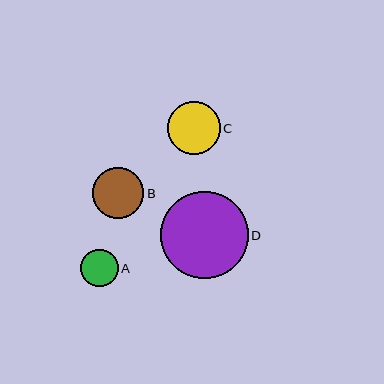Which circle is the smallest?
Circle A is the smallest with a size of approximately 38 pixels.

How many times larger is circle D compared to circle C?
Circle D is approximately 1.6 times the size of circle C.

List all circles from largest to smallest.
From largest to smallest: D, C, B, A.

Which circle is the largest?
Circle D is the largest with a size of approximately 88 pixels.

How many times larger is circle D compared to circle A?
Circle D is approximately 2.3 times the size of circle A.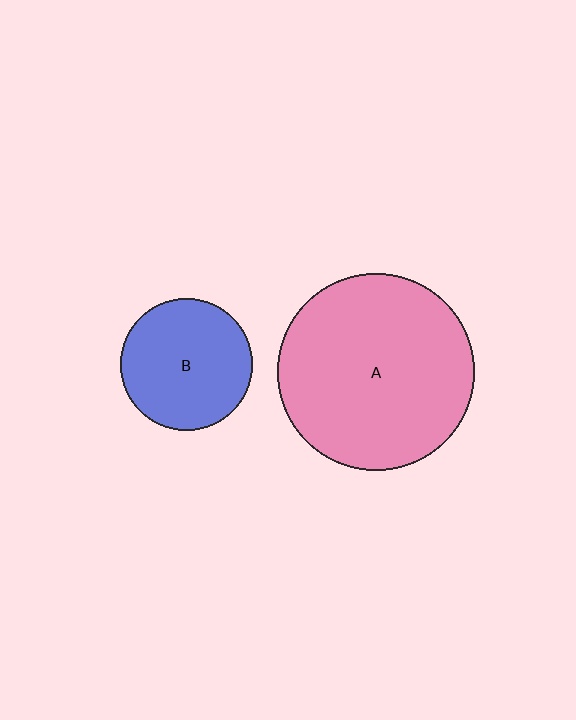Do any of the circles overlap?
No, none of the circles overlap.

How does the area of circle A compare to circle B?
Approximately 2.2 times.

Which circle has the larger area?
Circle A (pink).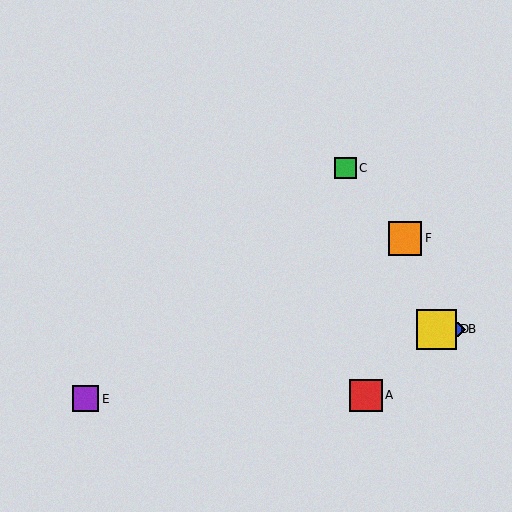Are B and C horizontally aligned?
No, B is at y≈329 and C is at y≈168.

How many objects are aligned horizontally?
2 objects (B, D) are aligned horizontally.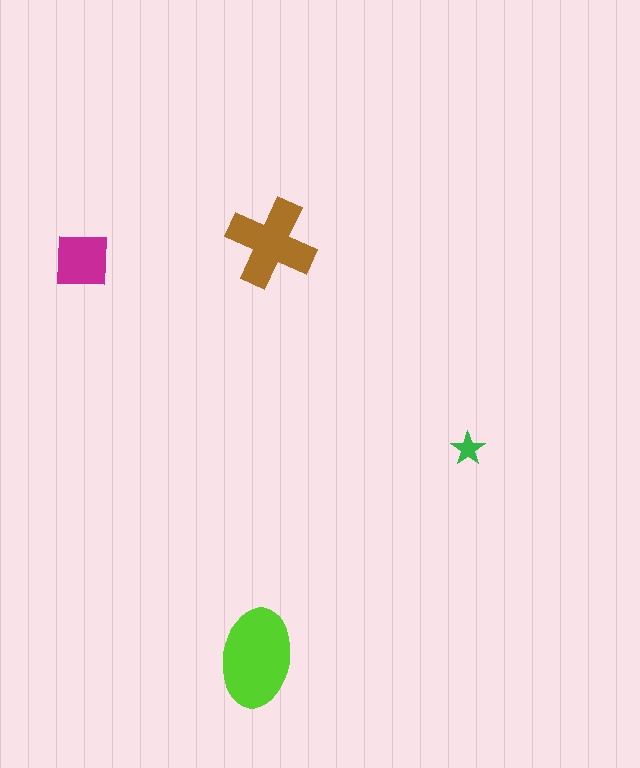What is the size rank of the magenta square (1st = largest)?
3rd.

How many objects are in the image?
There are 4 objects in the image.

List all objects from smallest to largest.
The green star, the magenta square, the brown cross, the lime ellipse.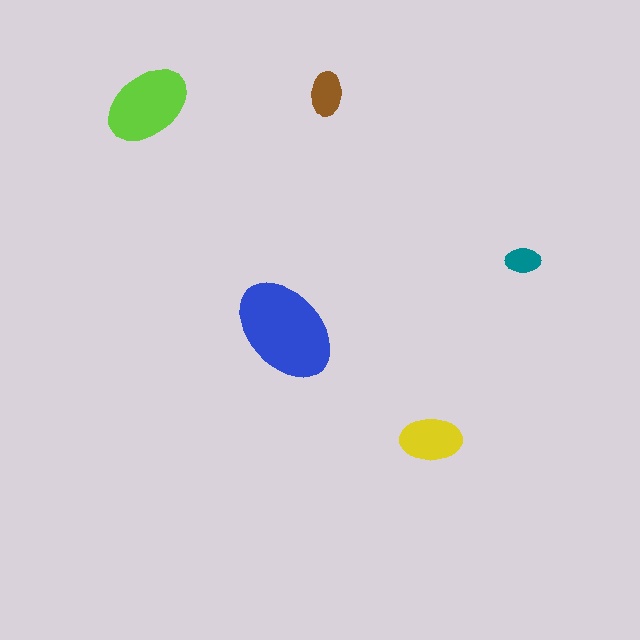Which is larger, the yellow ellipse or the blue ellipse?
The blue one.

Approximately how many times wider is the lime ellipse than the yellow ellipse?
About 1.5 times wider.